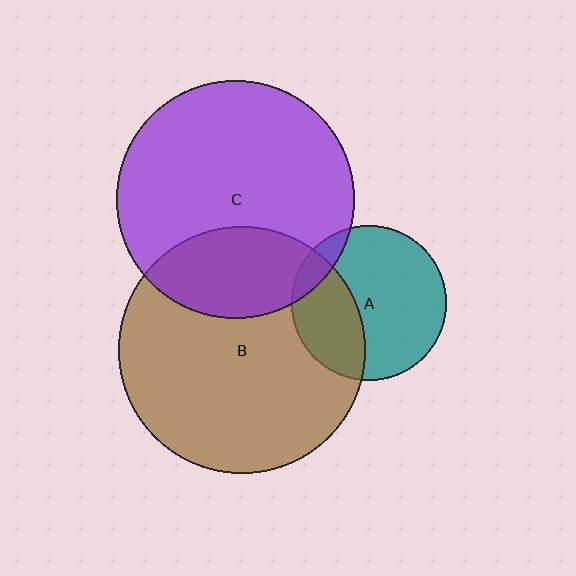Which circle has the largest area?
Circle B (brown).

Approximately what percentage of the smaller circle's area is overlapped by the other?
Approximately 10%.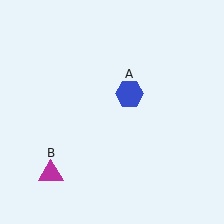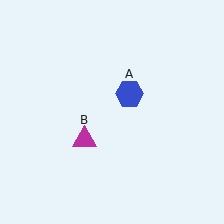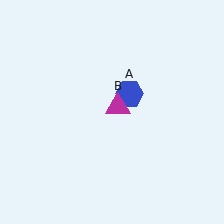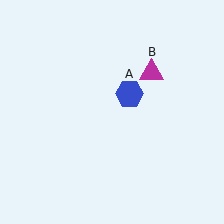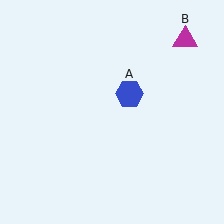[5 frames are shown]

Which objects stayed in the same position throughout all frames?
Blue hexagon (object A) remained stationary.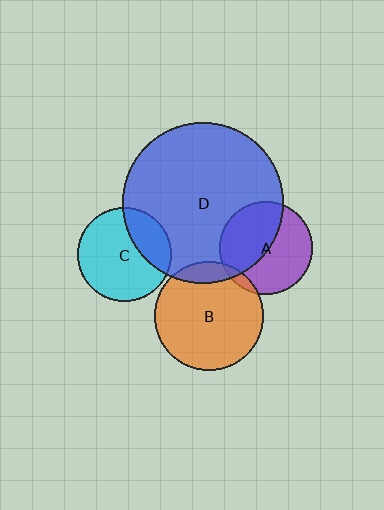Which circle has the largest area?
Circle D (blue).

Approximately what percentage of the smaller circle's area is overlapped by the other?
Approximately 45%.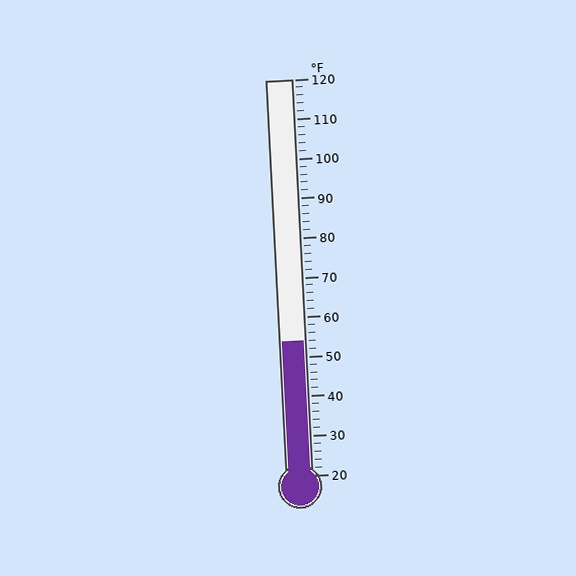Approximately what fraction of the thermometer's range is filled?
The thermometer is filled to approximately 35% of its range.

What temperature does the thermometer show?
The thermometer shows approximately 54°F.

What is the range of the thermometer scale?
The thermometer scale ranges from 20°F to 120°F.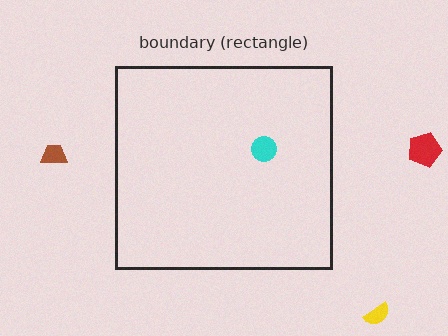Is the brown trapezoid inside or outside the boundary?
Outside.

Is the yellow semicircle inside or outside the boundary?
Outside.